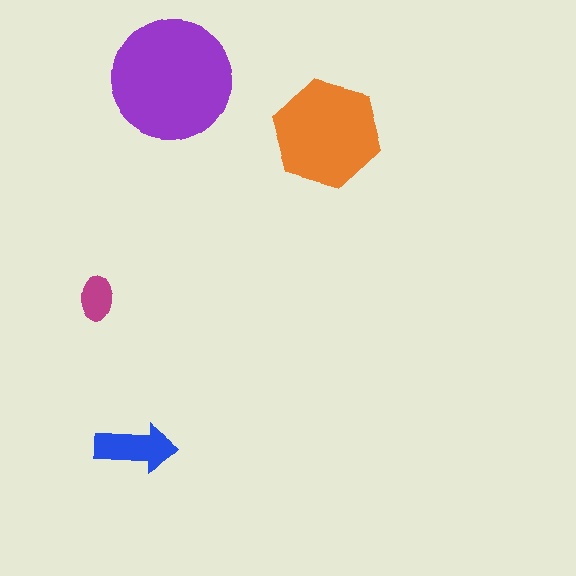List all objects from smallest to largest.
The magenta ellipse, the blue arrow, the orange hexagon, the purple circle.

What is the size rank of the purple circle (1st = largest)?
1st.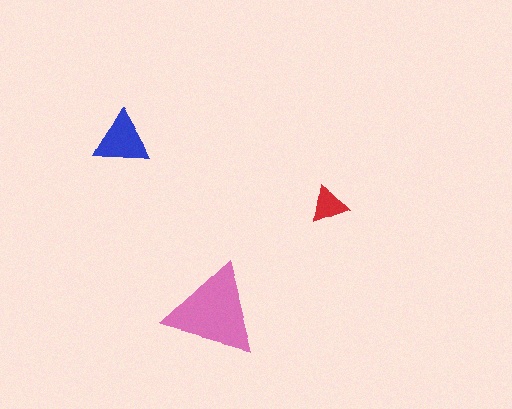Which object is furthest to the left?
The blue triangle is leftmost.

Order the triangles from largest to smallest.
the pink one, the blue one, the red one.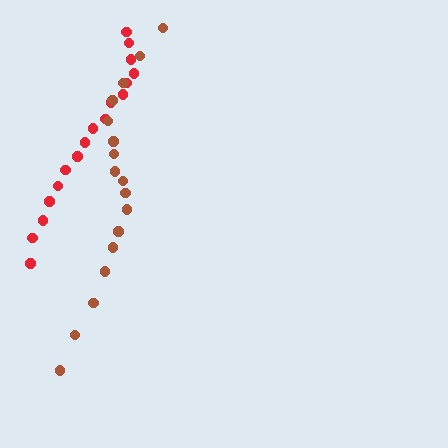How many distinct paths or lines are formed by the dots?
There are 2 distinct paths.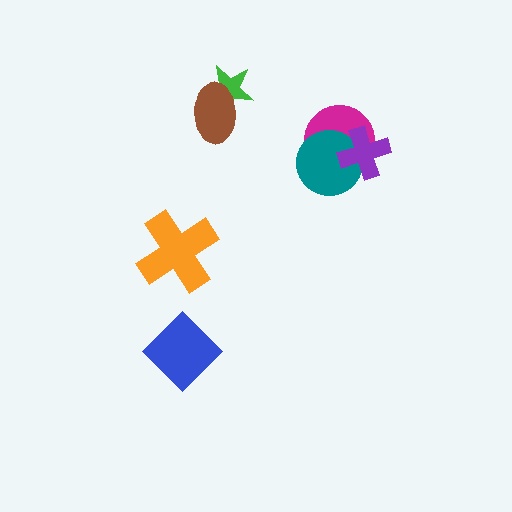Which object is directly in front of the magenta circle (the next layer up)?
The teal circle is directly in front of the magenta circle.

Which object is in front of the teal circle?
The purple cross is in front of the teal circle.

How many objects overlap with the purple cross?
2 objects overlap with the purple cross.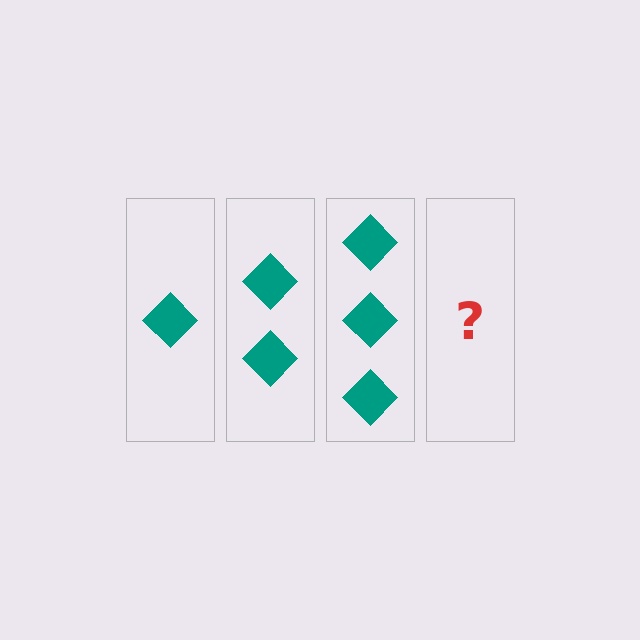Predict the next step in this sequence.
The next step is 4 diamonds.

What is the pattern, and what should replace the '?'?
The pattern is that each step adds one more diamond. The '?' should be 4 diamonds.